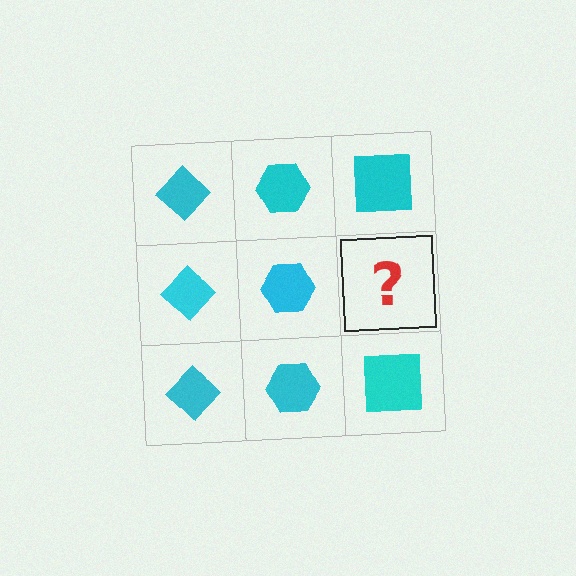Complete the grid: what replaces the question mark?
The question mark should be replaced with a cyan square.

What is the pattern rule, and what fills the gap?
The rule is that each column has a consistent shape. The gap should be filled with a cyan square.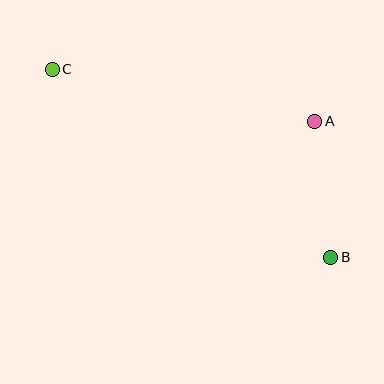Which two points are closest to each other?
Points A and B are closest to each other.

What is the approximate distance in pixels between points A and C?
The distance between A and C is approximately 268 pixels.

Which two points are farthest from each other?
Points B and C are farthest from each other.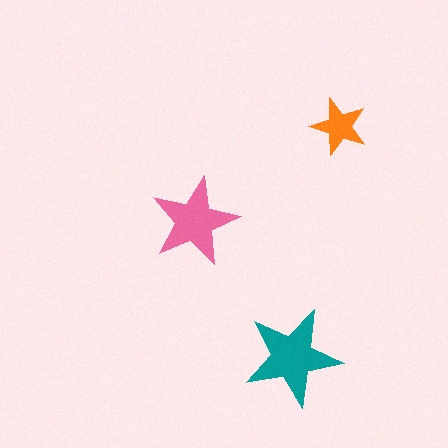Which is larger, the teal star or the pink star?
The teal one.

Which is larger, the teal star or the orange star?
The teal one.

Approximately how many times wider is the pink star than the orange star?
About 1.5 times wider.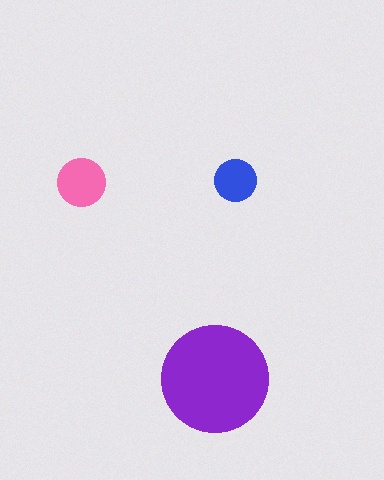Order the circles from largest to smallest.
the purple one, the pink one, the blue one.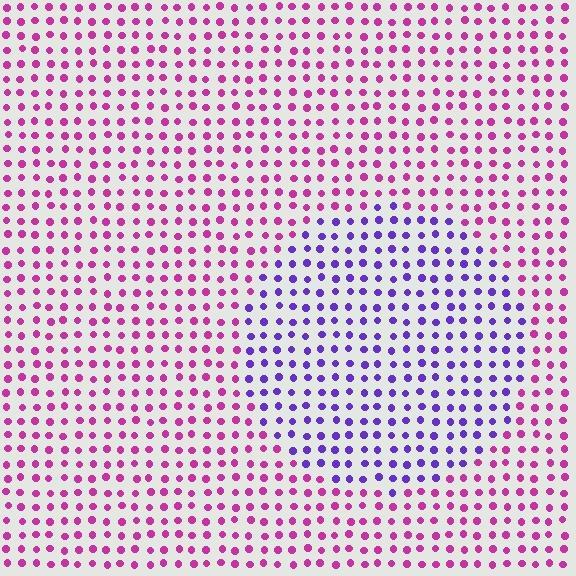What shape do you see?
I see a circle.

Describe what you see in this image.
The image is filled with small magenta elements in a uniform arrangement. A circle-shaped region is visible where the elements are tinted to a slightly different hue, forming a subtle color boundary.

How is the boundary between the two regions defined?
The boundary is defined purely by a slight shift in hue (about 55 degrees). Spacing, size, and orientation are identical on both sides.